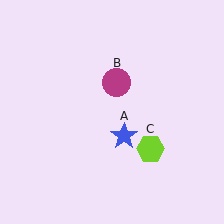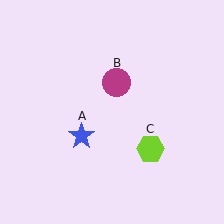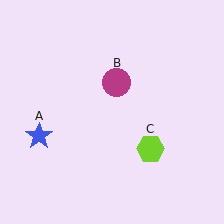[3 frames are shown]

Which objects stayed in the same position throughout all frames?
Magenta circle (object B) and lime hexagon (object C) remained stationary.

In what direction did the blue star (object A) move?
The blue star (object A) moved left.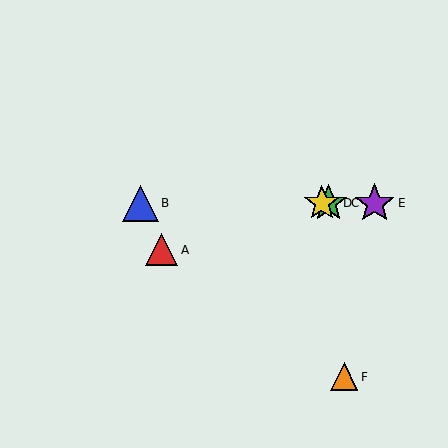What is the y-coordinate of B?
Object B is at y≈203.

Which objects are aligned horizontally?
Objects B, C, D, E are aligned horizontally.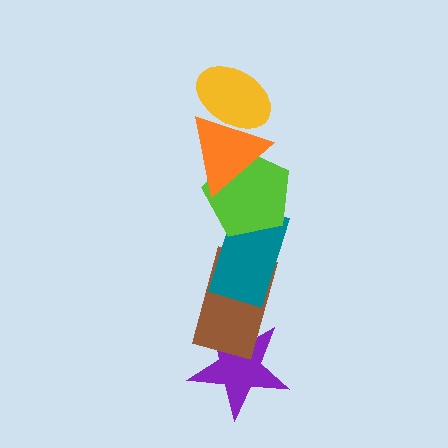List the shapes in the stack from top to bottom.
From top to bottom: the yellow ellipse, the orange triangle, the lime pentagon, the teal rectangle, the brown rectangle, the purple star.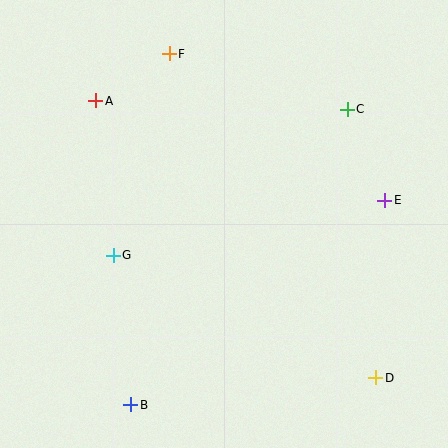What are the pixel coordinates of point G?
Point G is at (113, 255).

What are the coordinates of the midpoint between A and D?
The midpoint between A and D is at (236, 239).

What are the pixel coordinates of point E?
Point E is at (385, 200).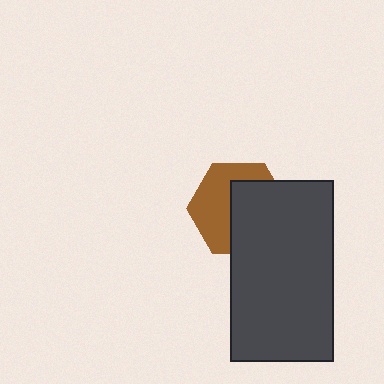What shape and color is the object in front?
The object in front is a dark gray rectangle.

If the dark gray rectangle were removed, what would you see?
You would see the complete brown hexagon.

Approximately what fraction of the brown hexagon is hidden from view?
Roughly 52% of the brown hexagon is hidden behind the dark gray rectangle.